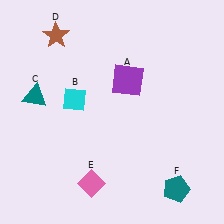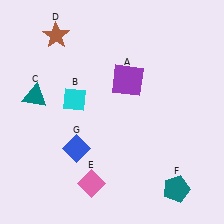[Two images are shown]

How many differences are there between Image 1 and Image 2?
There is 1 difference between the two images.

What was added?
A blue diamond (G) was added in Image 2.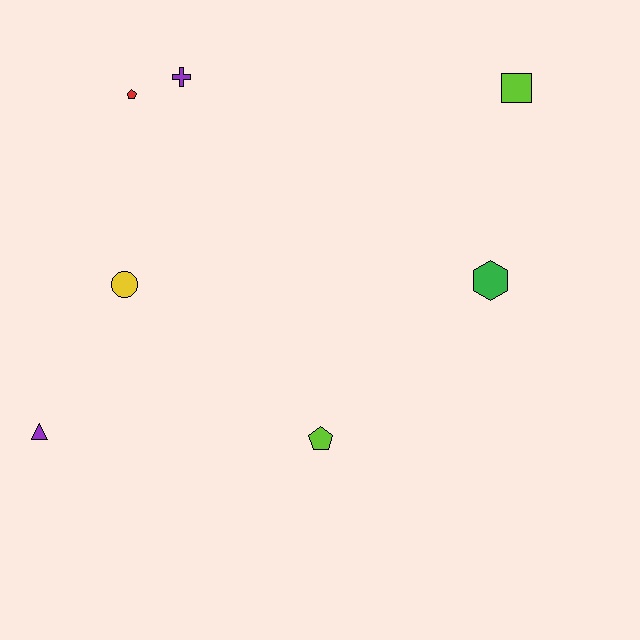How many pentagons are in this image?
There are 2 pentagons.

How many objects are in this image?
There are 7 objects.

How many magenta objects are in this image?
There are no magenta objects.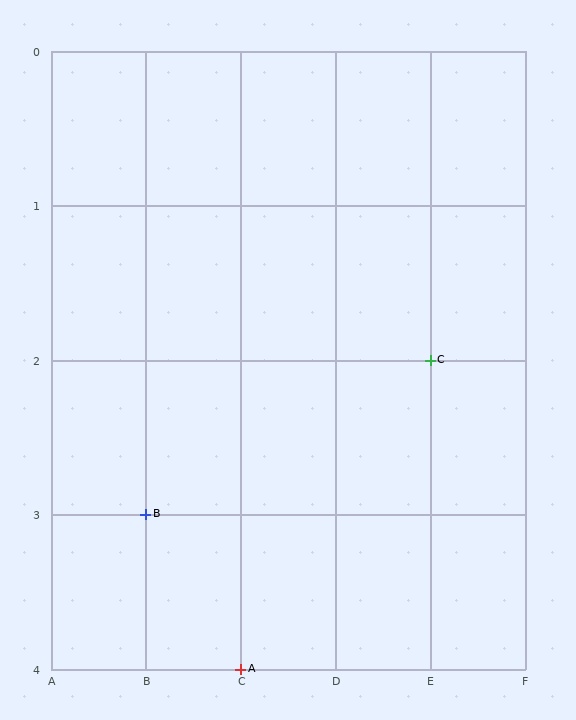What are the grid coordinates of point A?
Point A is at grid coordinates (C, 4).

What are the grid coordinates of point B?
Point B is at grid coordinates (B, 3).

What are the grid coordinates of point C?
Point C is at grid coordinates (E, 2).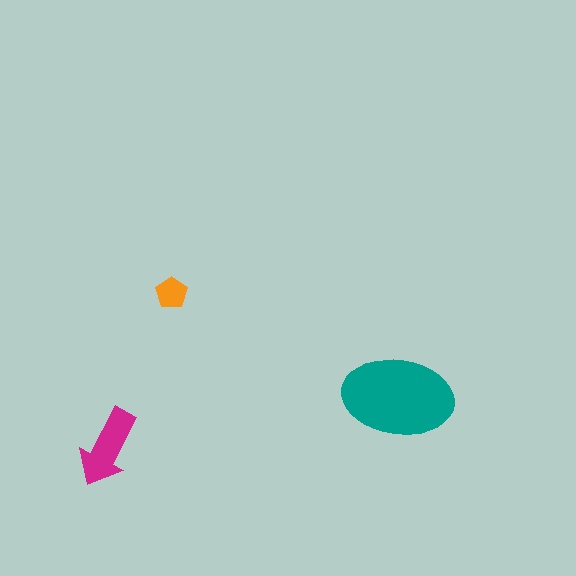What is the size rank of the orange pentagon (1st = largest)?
3rd.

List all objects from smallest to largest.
The orange pentagon, the magenta arrow, the teal ellipse.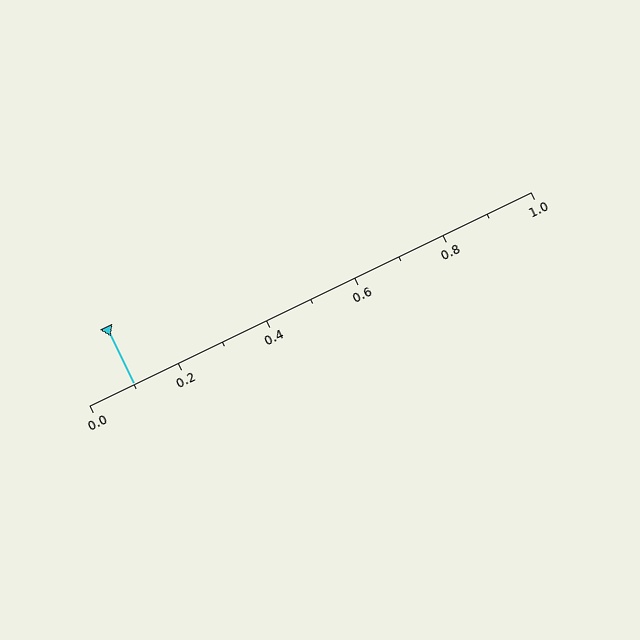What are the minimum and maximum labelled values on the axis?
The axis runs from 0.0 to 1.0.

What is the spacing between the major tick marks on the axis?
The major ticks are spaced 0.2 apart.